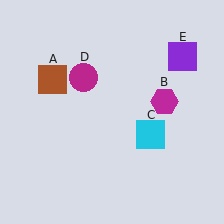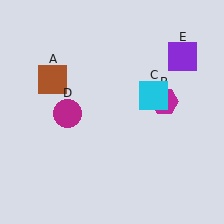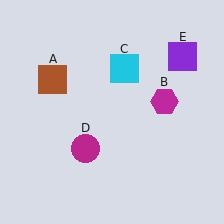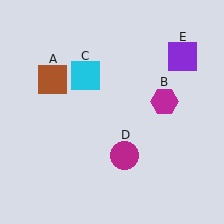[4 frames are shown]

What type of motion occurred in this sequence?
The cyan square (object C), magenta circle (object D) rotated counterclockwise around the center of the scene.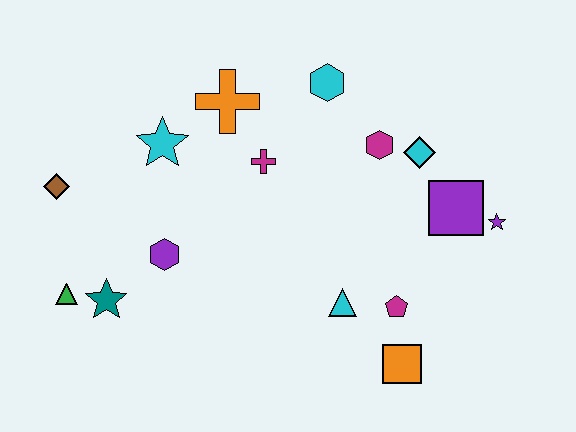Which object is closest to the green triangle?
The teal star is closest to the green triangle.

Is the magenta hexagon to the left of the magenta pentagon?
Yes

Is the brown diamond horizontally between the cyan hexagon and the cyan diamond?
No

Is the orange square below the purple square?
Yes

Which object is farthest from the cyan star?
The purple star is farthest from the cyan star.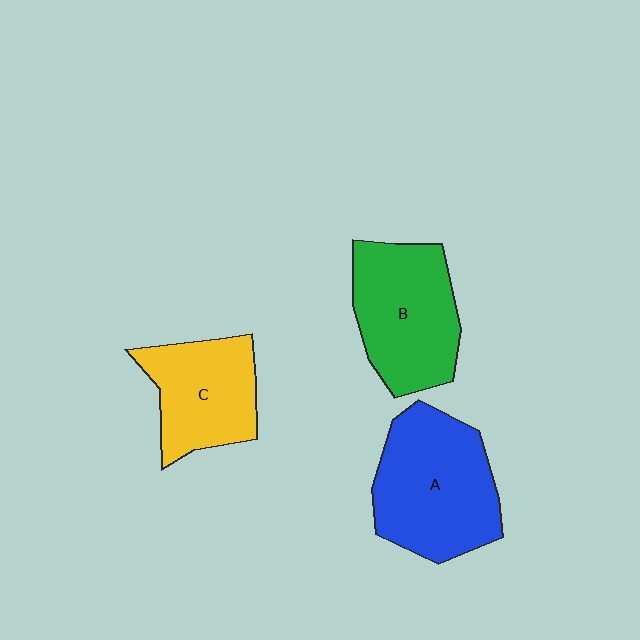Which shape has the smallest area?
Shape C (yellow).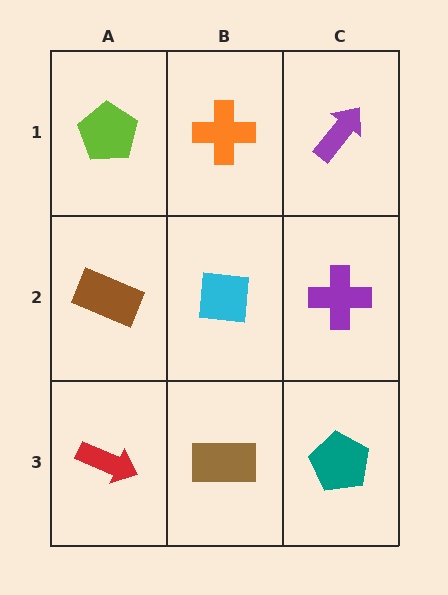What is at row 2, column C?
A purple cross.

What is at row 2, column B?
A cyan square.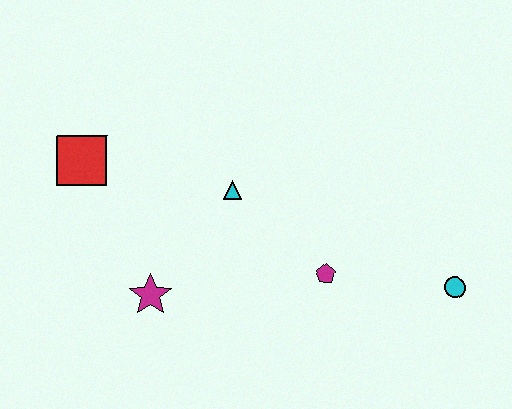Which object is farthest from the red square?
The cyan circle is farthest from the red square.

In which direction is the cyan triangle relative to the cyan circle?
The cyan triangle is to the left of the cyan circle.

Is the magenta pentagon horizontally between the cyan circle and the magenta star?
Yes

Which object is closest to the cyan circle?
The magenta pentagon is closest to the cyan circle.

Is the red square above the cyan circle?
Yes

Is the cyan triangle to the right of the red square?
Yes